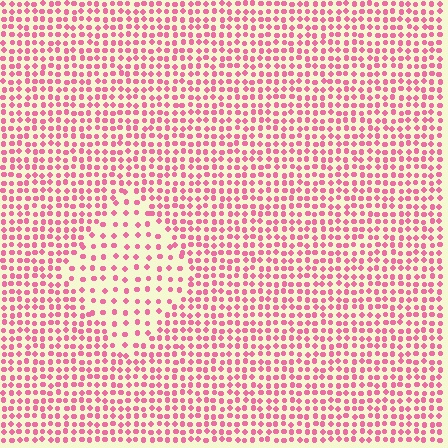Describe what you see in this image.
The image contains small pink elements arranged at two different densities. A diamond-shaped region is visible where the elements are less densely packed than the surrounding area.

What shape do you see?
I see a diamond.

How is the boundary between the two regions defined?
The boundary is defined by a change in element density (approximately 2.0x ratio). All elements are the same color, size, and shape.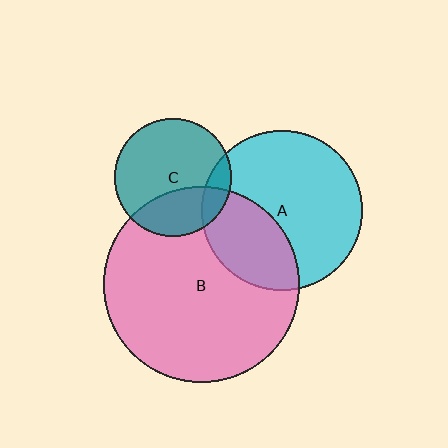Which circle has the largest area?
Circle B (pink).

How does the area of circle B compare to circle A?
Approximately 1.5 times.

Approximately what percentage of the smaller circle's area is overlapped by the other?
Approximately 30%.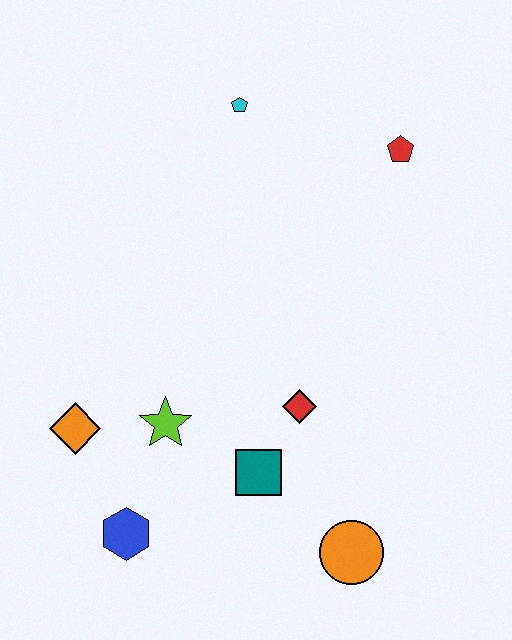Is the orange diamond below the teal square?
No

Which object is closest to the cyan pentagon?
The red pentagon is closest to the cyan pentagon.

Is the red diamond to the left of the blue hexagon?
No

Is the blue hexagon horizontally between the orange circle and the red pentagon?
No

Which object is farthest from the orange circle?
The cyan pentagon is farthest from the orange circle.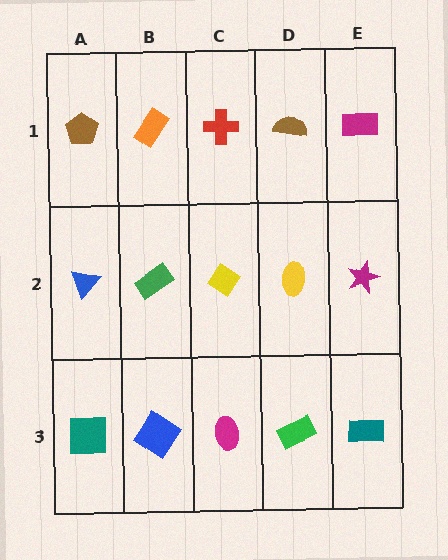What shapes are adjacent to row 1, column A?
A blue triangle (row 2, column A), an orange rectangle (row 1, column B).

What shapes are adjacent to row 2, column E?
A magenta rectangle (row 1, column E), a teal rectangle (row 3, column E), a yellow ellipse (row 2, column D).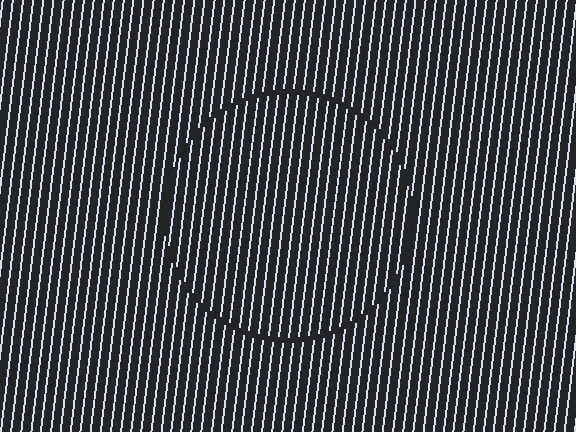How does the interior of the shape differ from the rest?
The interior of the shape contains the same grating, shifted by half a period — the contour is defined by the phase discontinuity where line-ends from the inner and outer gratings abut.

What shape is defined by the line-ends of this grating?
An illusory circle. The interior of the shape contains the same grating, shifted by half a period — the contour is defined by the phase discontinuity where line-ends from the inner and outer gratings abut.